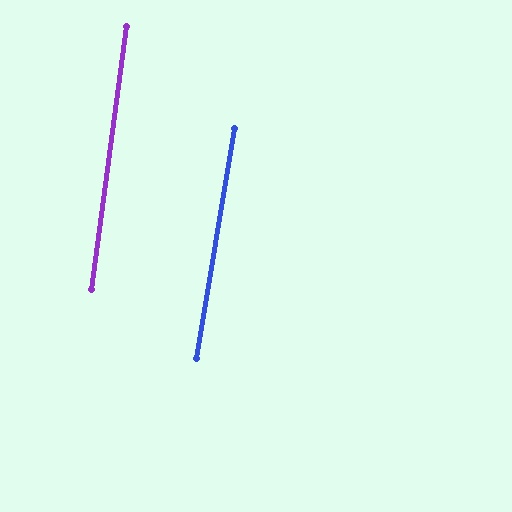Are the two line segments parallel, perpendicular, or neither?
Parallel — their directions differ by only 1.8°.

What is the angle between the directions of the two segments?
Approximately 2 degrees.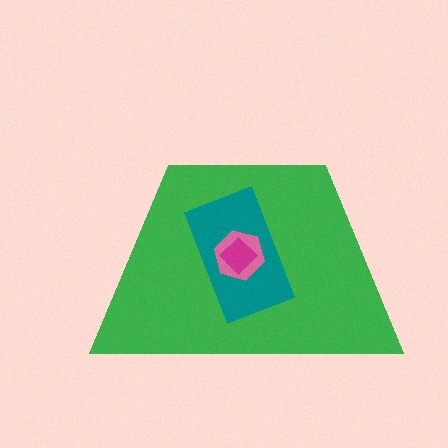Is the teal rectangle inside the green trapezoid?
Yes.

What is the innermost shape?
The magenta diamond.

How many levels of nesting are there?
4.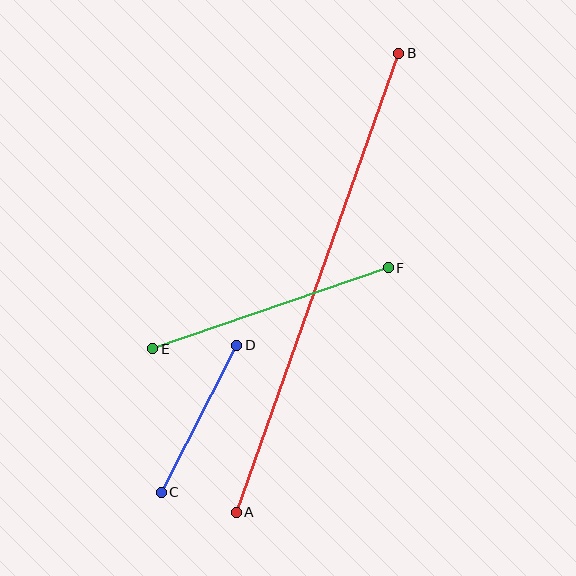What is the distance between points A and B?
The distance is approximately 487 pixels.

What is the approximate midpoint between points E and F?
The midpoint is at approximately (270, 308) pixels.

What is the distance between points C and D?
The distance is approximately 165 pixels.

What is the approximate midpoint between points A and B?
The midpoint is at approximately (317, 283) pixels.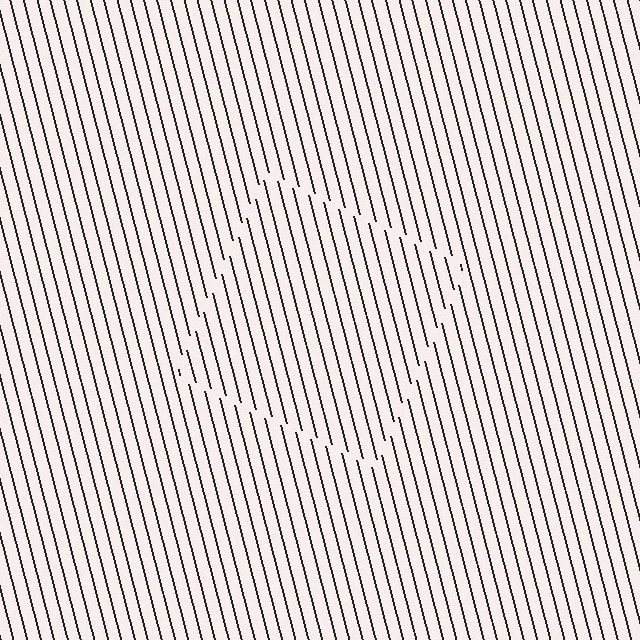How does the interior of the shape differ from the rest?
The interior of the shape contains the same grating, shifted by half a period — the contour is defined by the phase discontinuity where line-ends from the inner and outer gratings abut.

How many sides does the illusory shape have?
4 sides — the line-ends trace a square.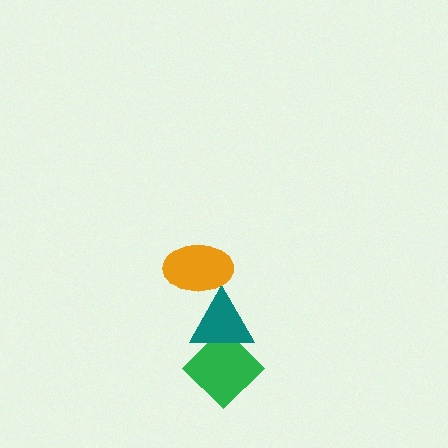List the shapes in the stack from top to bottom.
From top to bottom: the orange ellipse, the teal triangle, the green diamond.